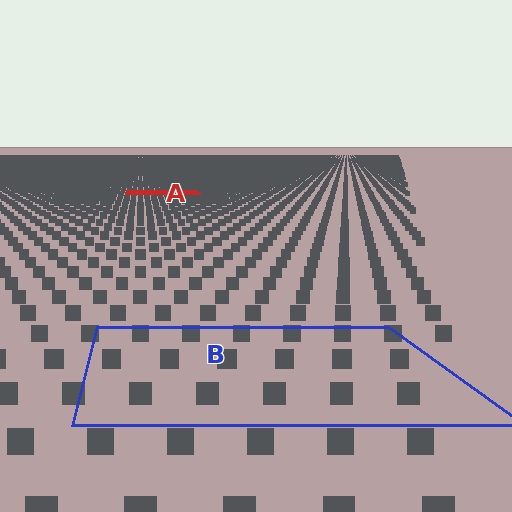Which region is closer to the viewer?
Region B is closer. The texture elements there are larger and more spread out.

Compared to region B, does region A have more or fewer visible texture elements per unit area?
Region A has more texture elements per unit area — they are packed more densely because it is farther away.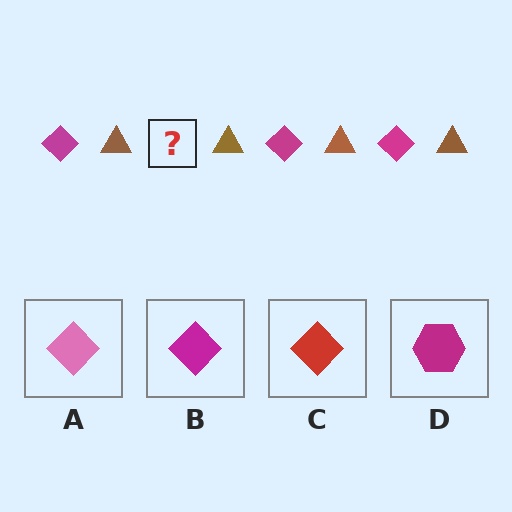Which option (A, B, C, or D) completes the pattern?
B.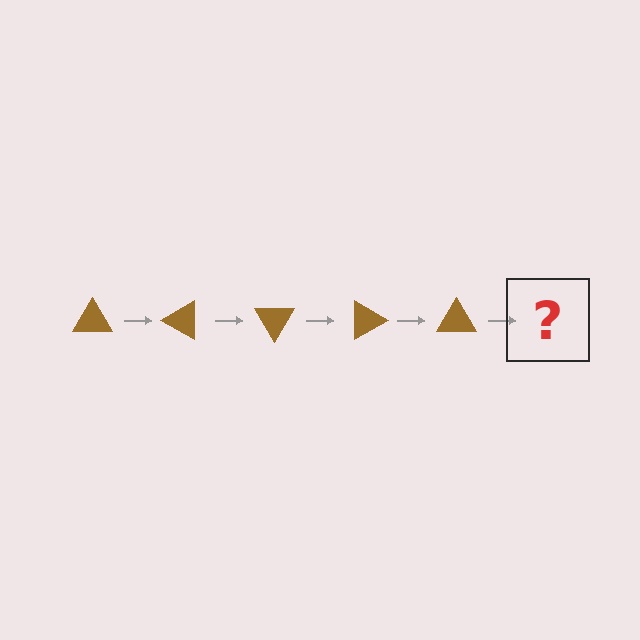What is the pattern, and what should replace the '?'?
The pattern is that the triangle rotates 30 degrees each step. The '?' should be a brown triangle rotated 150 degrees.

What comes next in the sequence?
The next element should be a brown triangle rotated 150 degrees.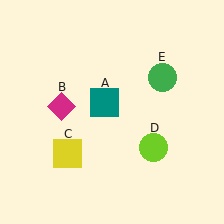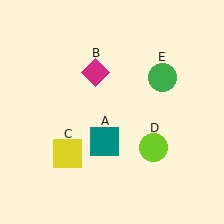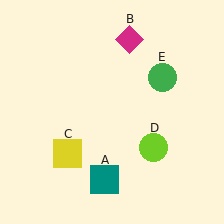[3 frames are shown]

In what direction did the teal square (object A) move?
The teal square (object A) moved down.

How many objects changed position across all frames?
2 objects changed position: teal square (object A), magenta diamond (object B).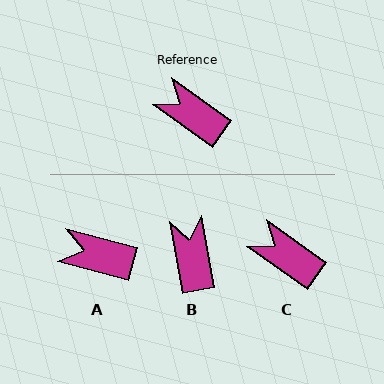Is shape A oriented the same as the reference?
No, it is off by about 21 degrees.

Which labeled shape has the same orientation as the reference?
C.